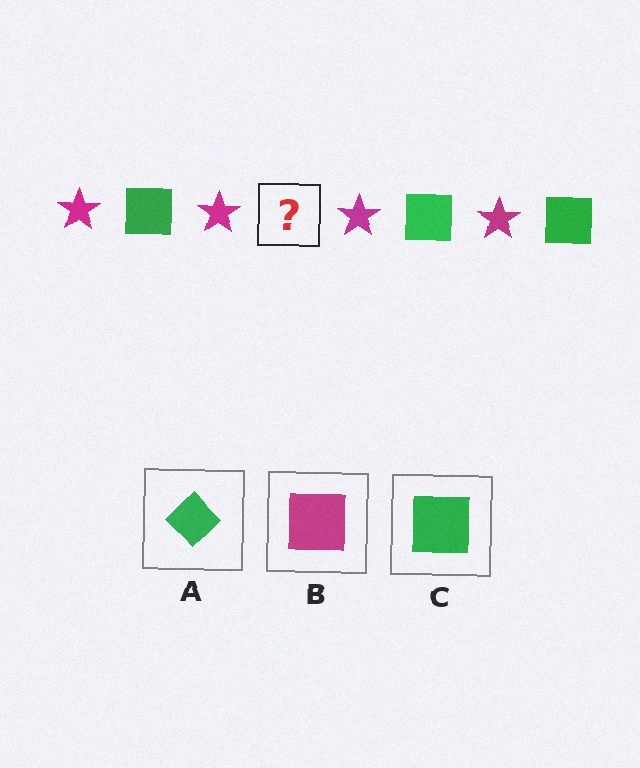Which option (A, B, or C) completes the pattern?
C.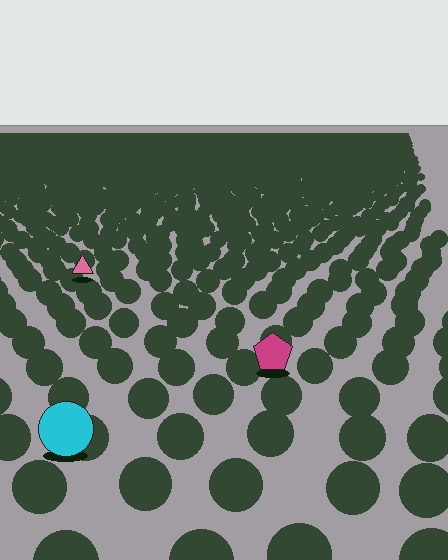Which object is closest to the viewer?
The cyan circle is closest. The texture marks near it are larger and more spread out.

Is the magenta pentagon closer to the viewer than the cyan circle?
No. The cyan circle is closer — you can tell from the texture gradient: the ground texture is coarser near it.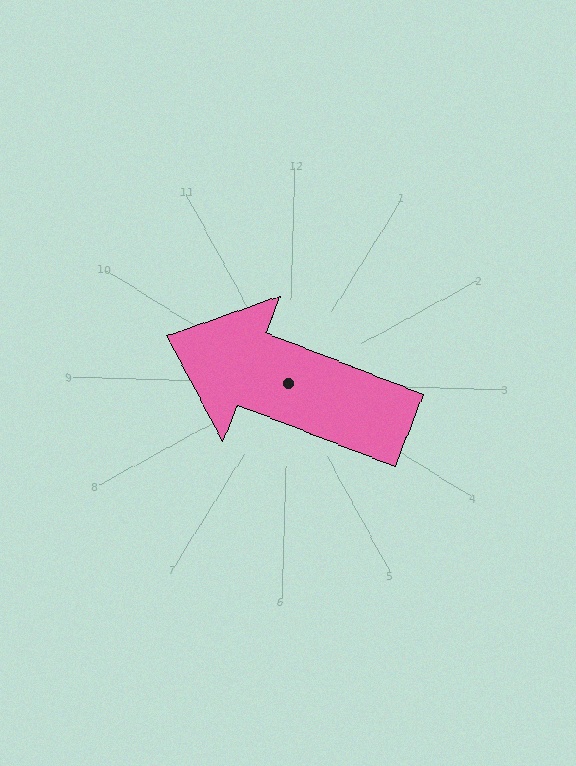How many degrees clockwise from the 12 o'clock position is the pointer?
Approximately 290 degrees.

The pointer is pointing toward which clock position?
Roughly 10 o'clock.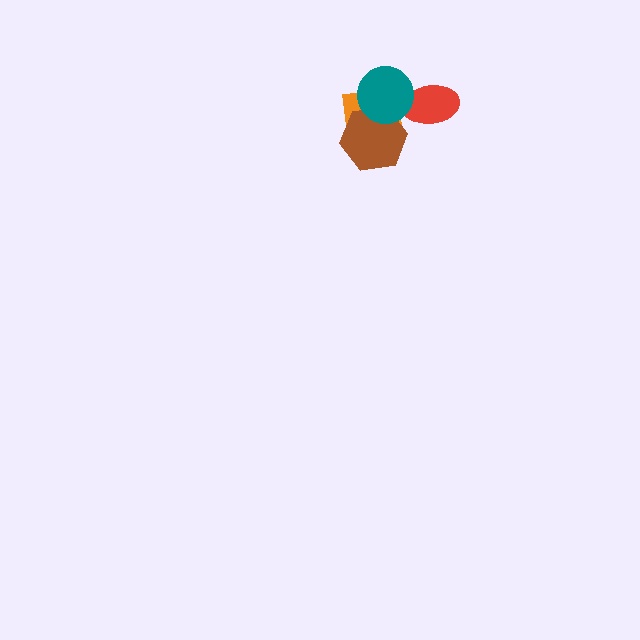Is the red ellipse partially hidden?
Yes, it is partially covered by another shape.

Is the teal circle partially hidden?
No, no other shape covers it.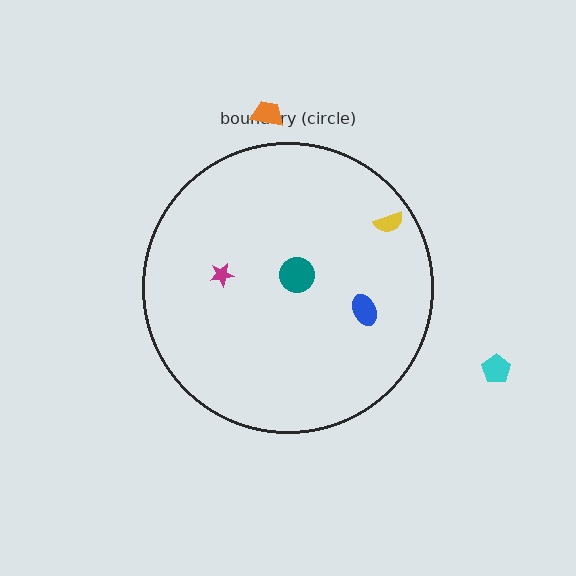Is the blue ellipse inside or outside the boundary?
Inside.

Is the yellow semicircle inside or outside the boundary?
Inside.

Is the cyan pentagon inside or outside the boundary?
Outside.